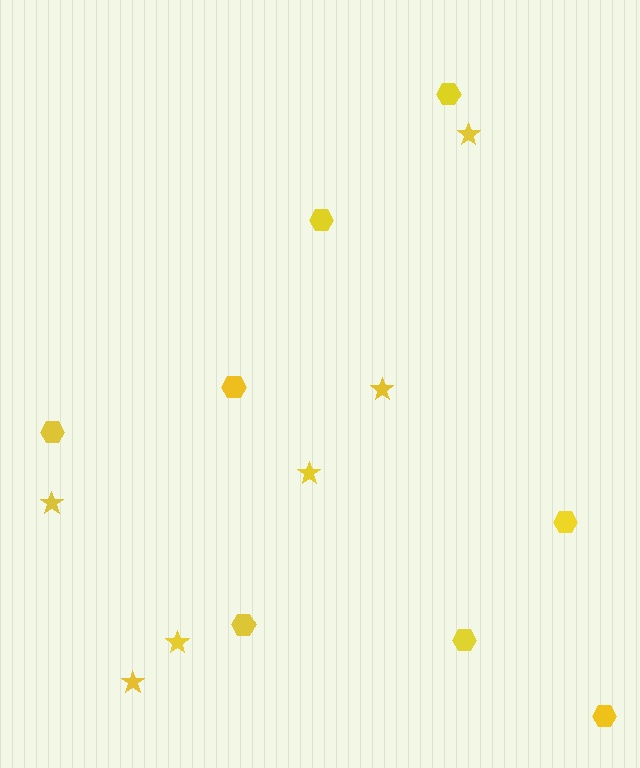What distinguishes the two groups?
There are 2 groups: one group of stars (6) and one group of hexagons (8).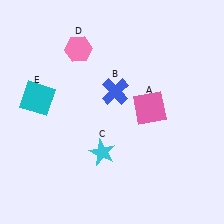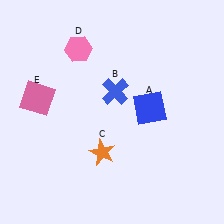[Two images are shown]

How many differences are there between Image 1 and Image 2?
There are 3 differences between the two images.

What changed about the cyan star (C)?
In Image 1, C is cyan. In Image 2, it changed to orange.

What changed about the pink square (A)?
In Image 1, A is pink. In Image 2, it changed to blue.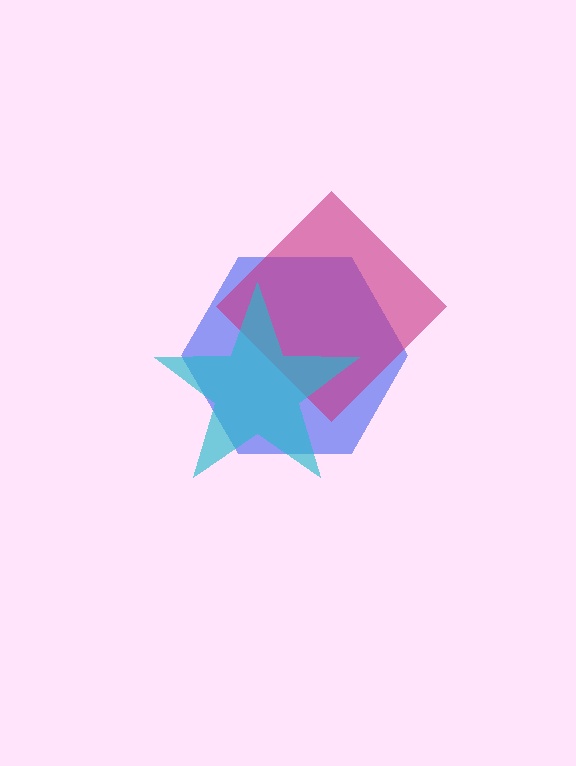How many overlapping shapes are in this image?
There are 3 overlapping shapes in the image.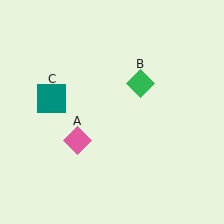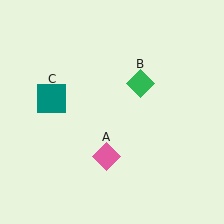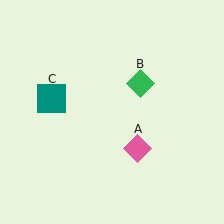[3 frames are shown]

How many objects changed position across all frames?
1 object changed position: pink diamond (object A).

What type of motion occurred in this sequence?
The pink diamond (object A) rotated counterclockwise around the center of the scene.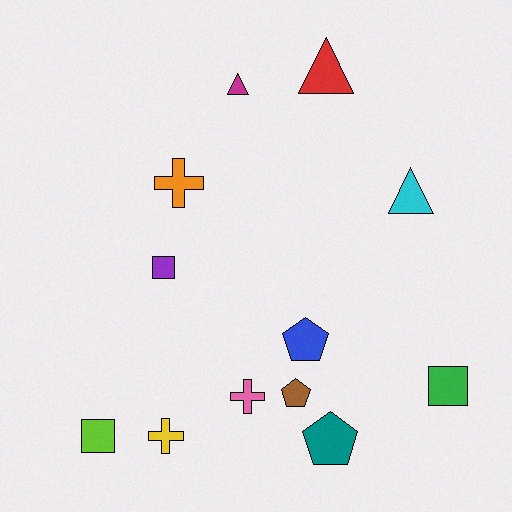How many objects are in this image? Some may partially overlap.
There are 12 objects.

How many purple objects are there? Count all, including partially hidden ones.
There is 1 purple object.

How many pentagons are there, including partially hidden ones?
There are 3 pentagons.